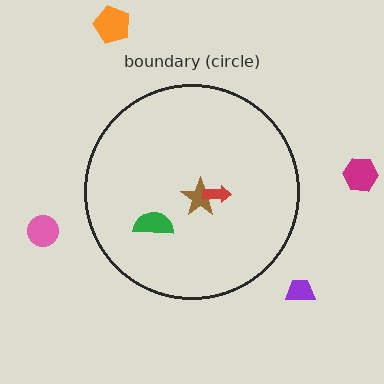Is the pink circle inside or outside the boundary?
Outside.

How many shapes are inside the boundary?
3 inside, 4 outside.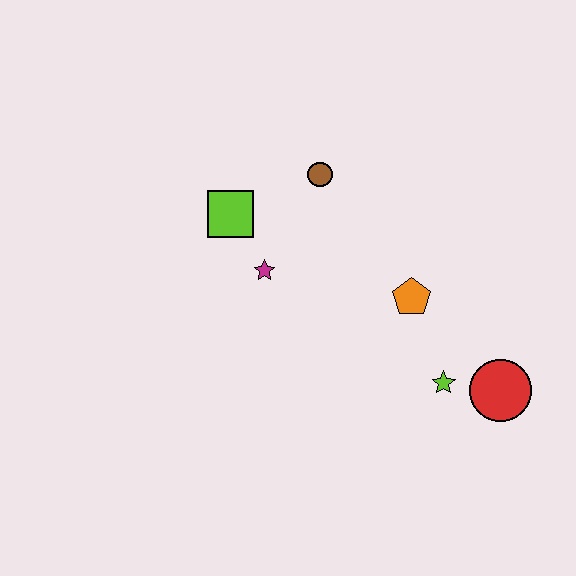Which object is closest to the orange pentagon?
The lime star is closest to the orange pentagon.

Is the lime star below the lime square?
Yes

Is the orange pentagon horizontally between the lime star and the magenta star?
Yes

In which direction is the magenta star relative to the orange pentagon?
The magenta star is to the left of the orange pentagon.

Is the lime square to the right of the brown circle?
No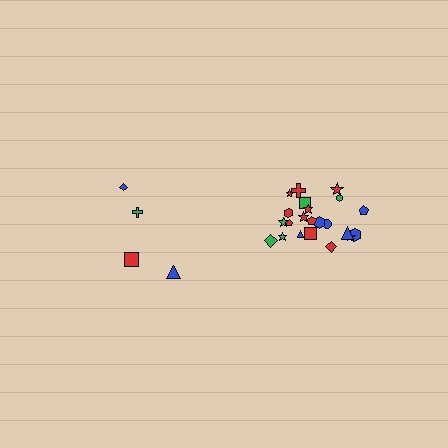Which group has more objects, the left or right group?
The right group.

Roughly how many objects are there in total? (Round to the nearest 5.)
Roughly 25 objects in total.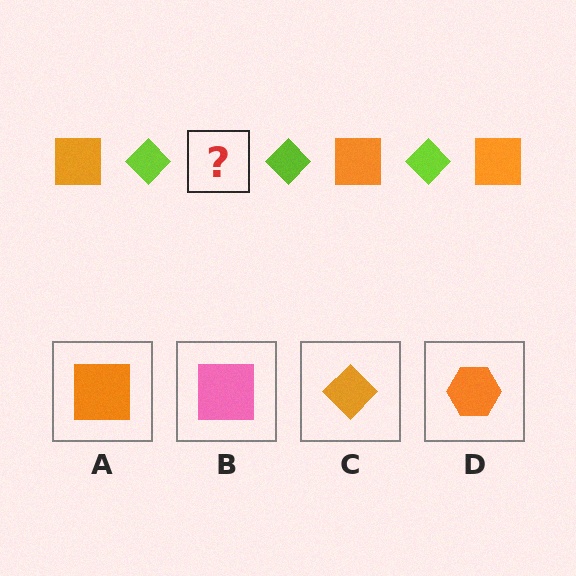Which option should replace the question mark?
Option A.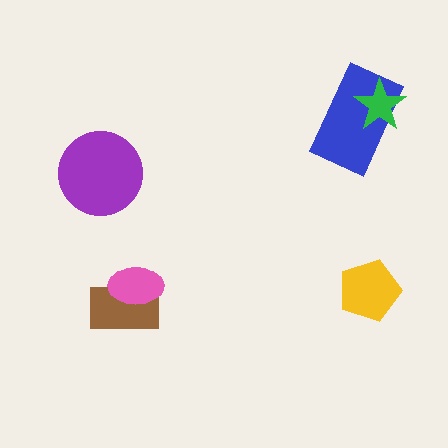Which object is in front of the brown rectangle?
The pink ellipse is in front of the brown rectangle.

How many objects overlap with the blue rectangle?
1 object overlaps with the blue rectangle.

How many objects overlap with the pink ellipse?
1 object overlaps with the pink ellipse.